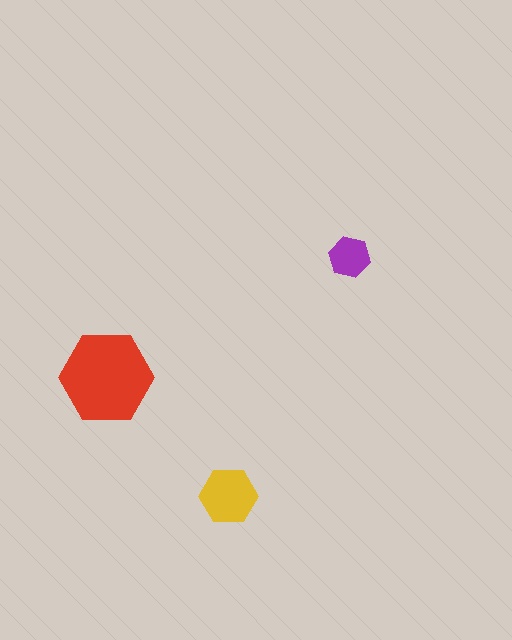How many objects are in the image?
There are 3 objects in the image.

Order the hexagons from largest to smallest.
the red one, the yellow one, the purple one.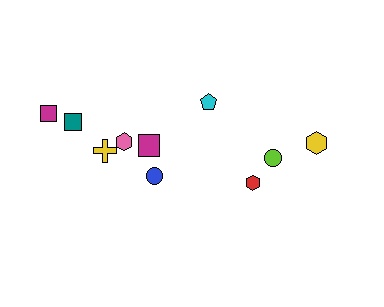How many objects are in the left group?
There are 6 objects.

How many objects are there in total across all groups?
There are 10 objects.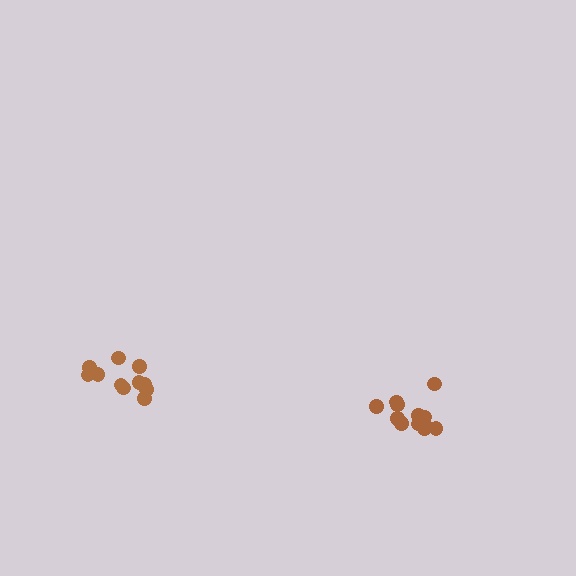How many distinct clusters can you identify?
There are 2 distinct clusters.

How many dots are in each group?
Group 1: 12 dots, Group 2: 11 dots (23 total).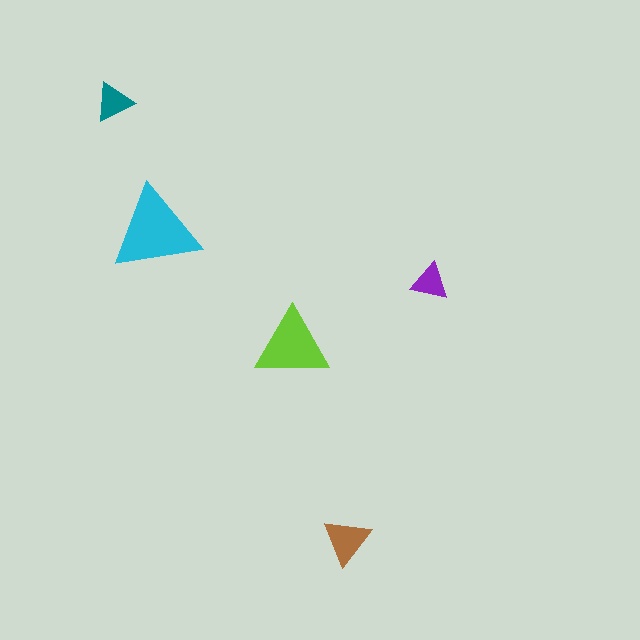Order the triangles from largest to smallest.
the cyan one, the lime one, the brown one, the teal one, the purple one.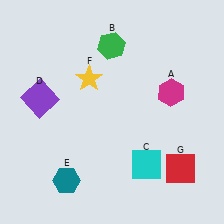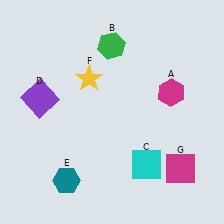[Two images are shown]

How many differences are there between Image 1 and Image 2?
There is 1 difference between the two images.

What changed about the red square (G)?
In Image 1, G is red. In Image 2, it changed to magenta.